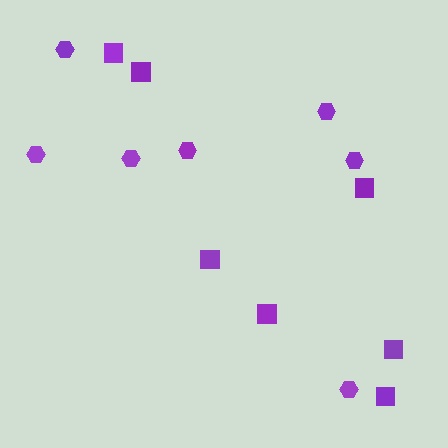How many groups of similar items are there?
There are 2 groups: one group of hexagons (7) and one group of squares (7).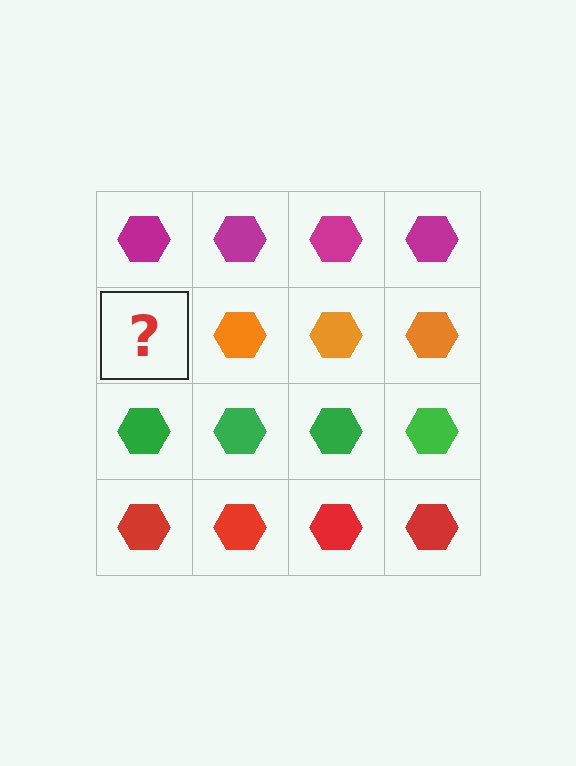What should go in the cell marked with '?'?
The missing cell should contain an orange hexagon.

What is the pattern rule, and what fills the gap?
The rule is that each row has a consistent color. The gap should be filled with an orange hexagon.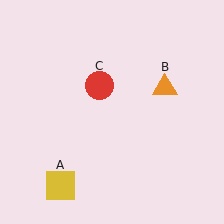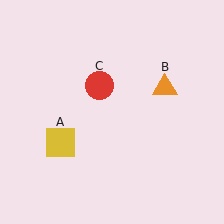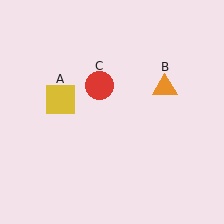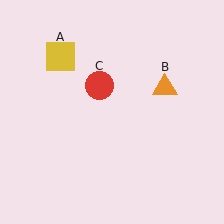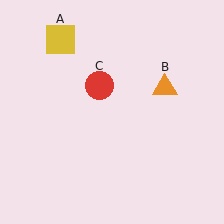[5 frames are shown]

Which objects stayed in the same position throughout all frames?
Orange triangle (object B) and red circle (object C) remained stationary.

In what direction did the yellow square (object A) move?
The yellow square (object A) moved up.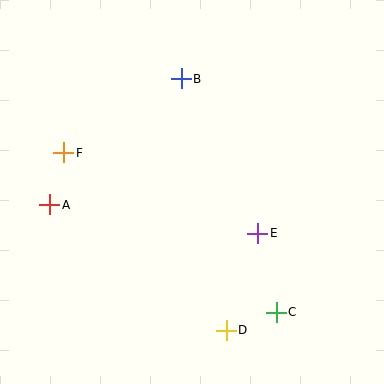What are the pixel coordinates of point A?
Point A is at (50, 205).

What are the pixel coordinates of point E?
Point E is at (258, 233).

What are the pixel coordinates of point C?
Point C is at (276, 312).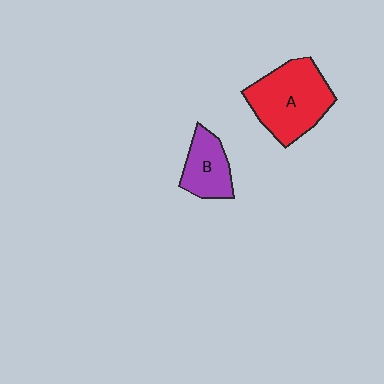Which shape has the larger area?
Shape A (red).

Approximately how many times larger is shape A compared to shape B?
Approximately 1.8 times.